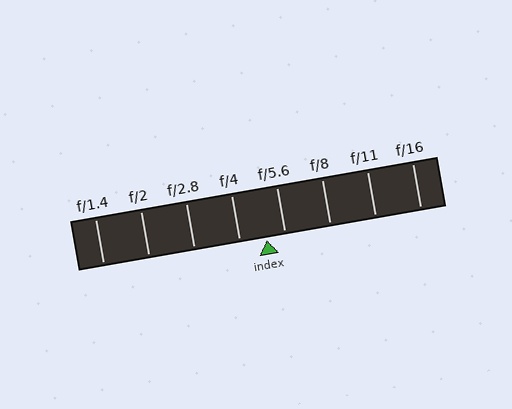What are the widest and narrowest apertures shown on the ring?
The widest aperture shown is f/1.4 and the narrowest is f/16.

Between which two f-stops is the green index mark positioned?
The index mark is between f/4 and f/5.6.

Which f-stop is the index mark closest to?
The index mark is closest to f/5.6.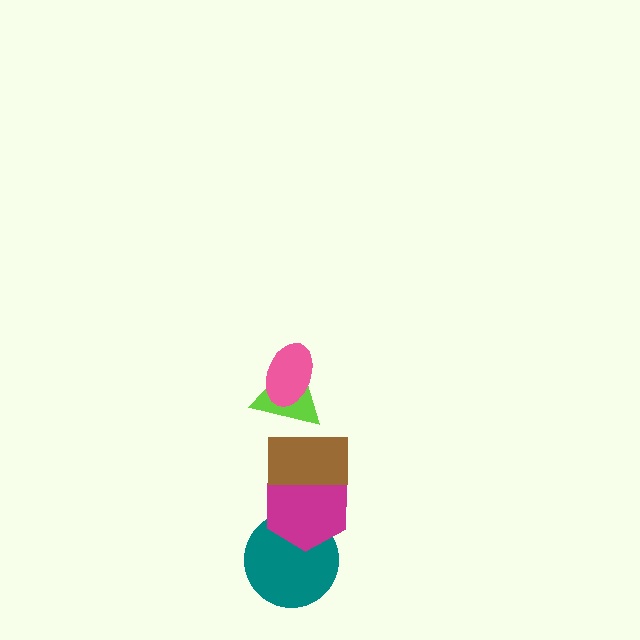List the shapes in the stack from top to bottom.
From top to bottom: the pink ellipse, the lime triangle, the brown rectangle, the magenta hexagon, the teal circle.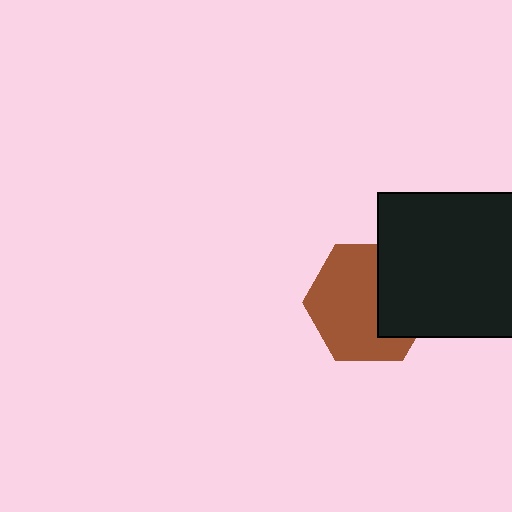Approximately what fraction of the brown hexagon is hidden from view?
Roughly 35% of the brown hexagon is hidden behind the black square.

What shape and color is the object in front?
The object in front is a black square.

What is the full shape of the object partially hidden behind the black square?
The partially hidden object is a brown hexagon.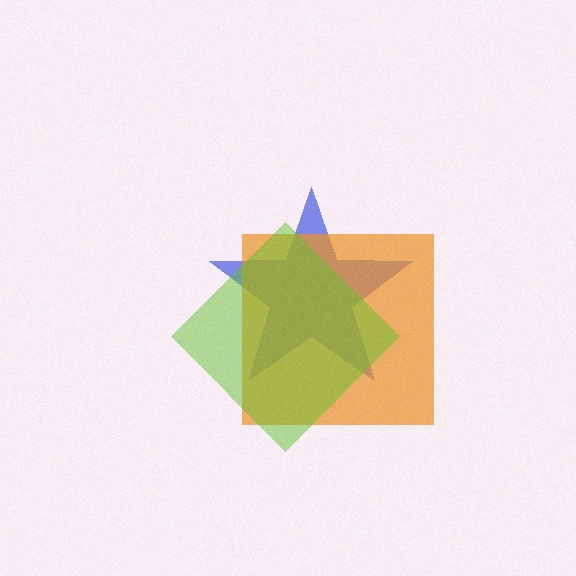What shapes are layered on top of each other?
The layered shapes are: a blue star, an orange square, a lime diamond.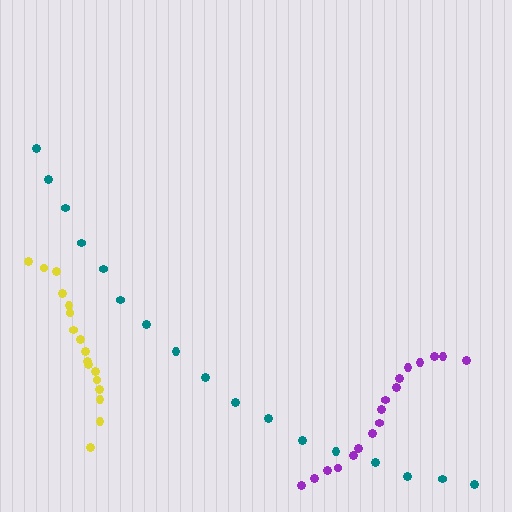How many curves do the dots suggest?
There are 3 distinct paths.